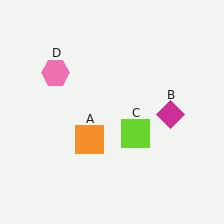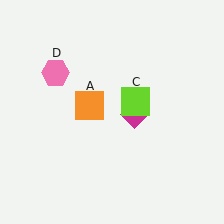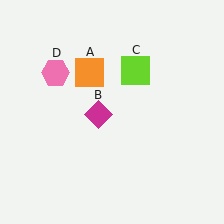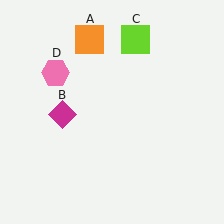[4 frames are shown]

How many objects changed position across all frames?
3 objects changed position: orange square (object A), magenta diamond (object B), lime square (object C).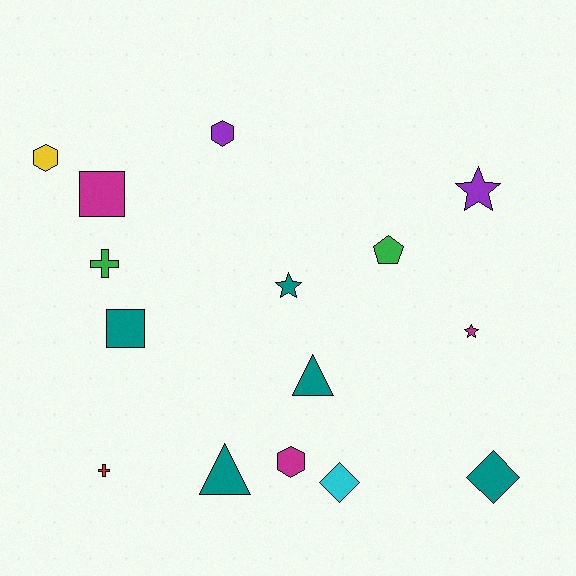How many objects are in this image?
There are 15 objects.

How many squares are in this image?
There are 2 squares.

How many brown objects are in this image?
There are no brown objects.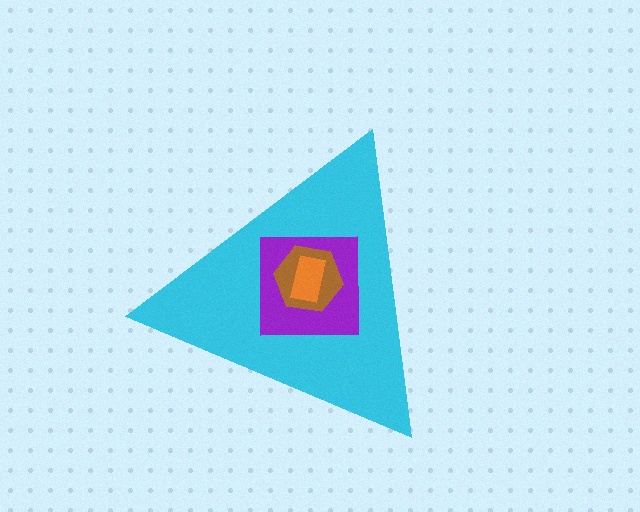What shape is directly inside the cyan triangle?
The purple square.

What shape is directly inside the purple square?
The brown hexagon.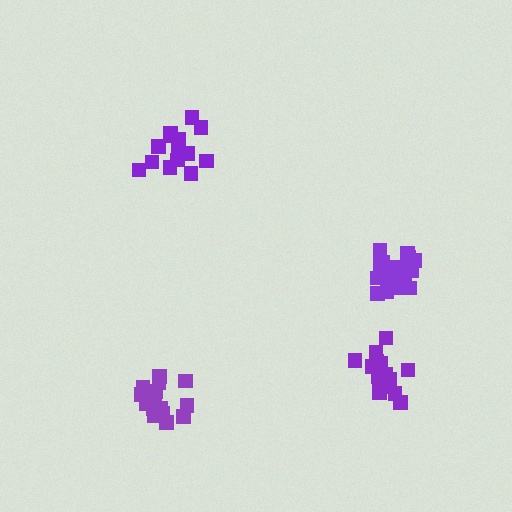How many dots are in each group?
Group 1: 16 dots, Group 2: 19 dots, Group 3: 14 dots, Group 4: 16 dots (65 total).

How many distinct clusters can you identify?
There are 4 distinct clusters.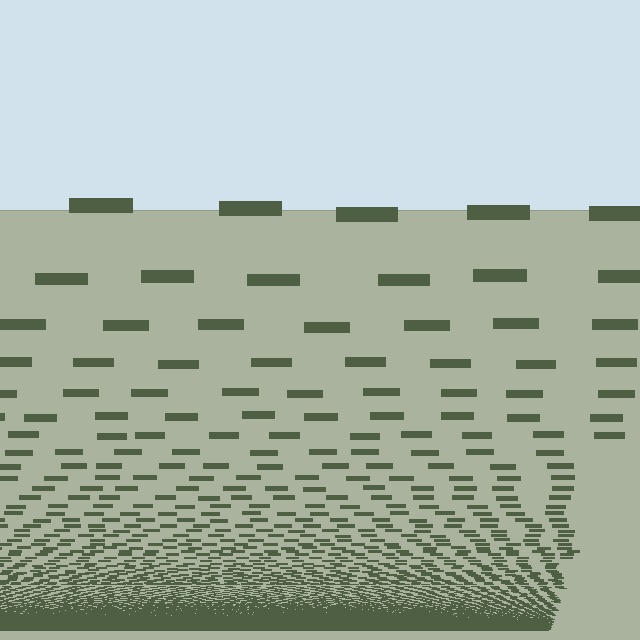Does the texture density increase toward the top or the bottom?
Density increases toward the bottom.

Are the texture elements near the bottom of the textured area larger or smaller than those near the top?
Smaller. The gradient is inverted — elements near the bottom are smaller and denser.